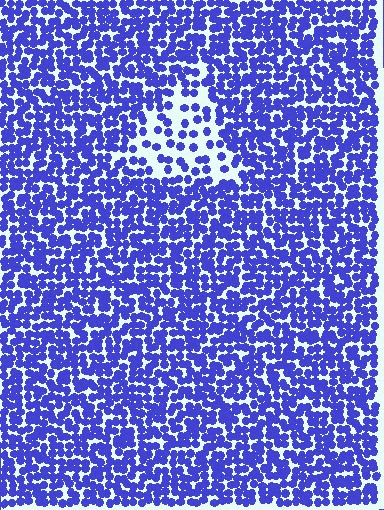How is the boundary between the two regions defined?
The boundary is defined by a change in element density (approximately 2.5x ratio). All elements are the same color, size, and shape.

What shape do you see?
I see a triangle.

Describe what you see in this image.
The image contains small blue elements arranged at two different densities. A triangle-shaped region is visible where the elements are less densely packed than the surrounding area.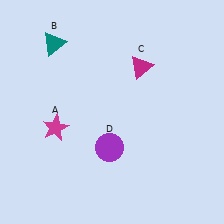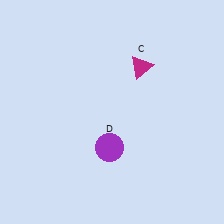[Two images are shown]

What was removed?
The teal triangle (B), the magenta star (A) were removed in Image 2.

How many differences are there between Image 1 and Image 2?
There are 2 differences between the two images.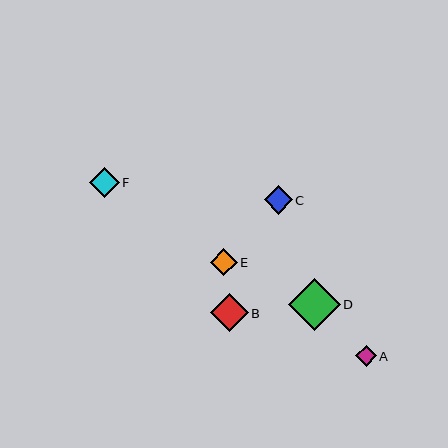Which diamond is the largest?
Diamond D is the largest with a size of approximately 52 pixels.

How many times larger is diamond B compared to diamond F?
Diamond B is approximately 1.3 times the size of diamond F.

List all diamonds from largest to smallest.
From largest to smallest: D, B, F, C, E, A.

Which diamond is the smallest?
Diamond A is the smallest with a size of approximately 21 pixels.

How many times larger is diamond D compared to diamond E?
Diamond D is approximately 1.9 times the size of diamond E.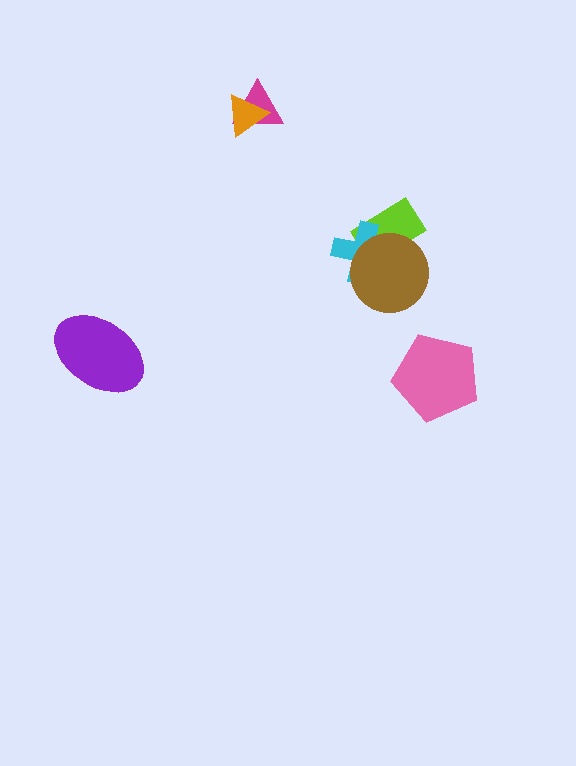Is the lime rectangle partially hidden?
Yes, it is partially covered by another shape.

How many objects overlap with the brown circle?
2 objects overlap with the brown circle.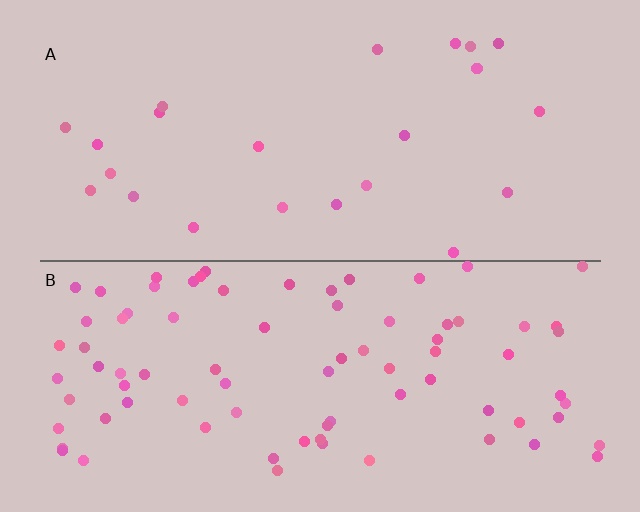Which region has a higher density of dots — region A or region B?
B (the bottom).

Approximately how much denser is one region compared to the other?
Approximately 3.4× — region B over region A.